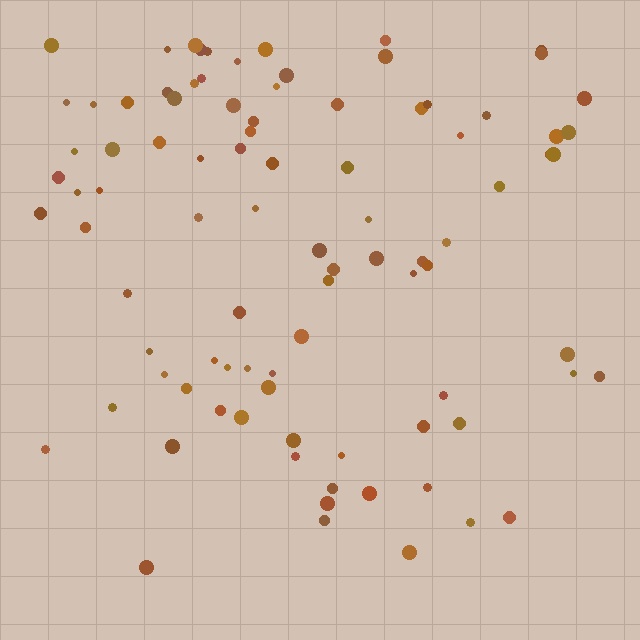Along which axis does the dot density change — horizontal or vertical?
Vertical.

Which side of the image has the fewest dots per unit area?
The bottom.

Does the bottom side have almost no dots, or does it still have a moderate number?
Still a moderate number, just noticeably fewer than the top.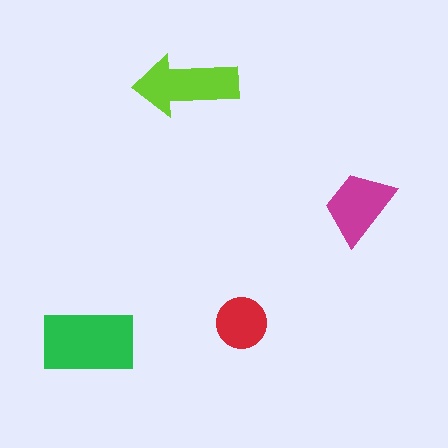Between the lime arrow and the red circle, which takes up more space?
The lime arrow.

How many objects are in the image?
There are 4 objects in the image.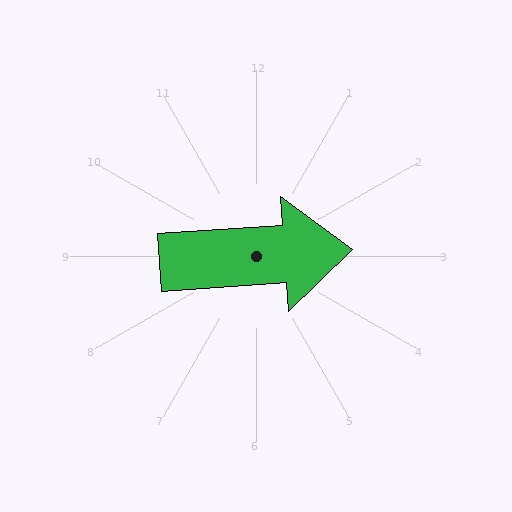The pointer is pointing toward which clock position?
Roughly 3 o'clock.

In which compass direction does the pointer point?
East.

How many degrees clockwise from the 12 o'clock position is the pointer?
Approximately 86 degrees.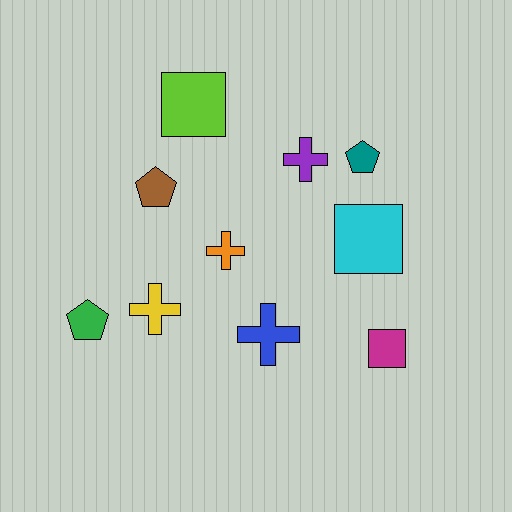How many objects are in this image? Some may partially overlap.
There are 10 objects.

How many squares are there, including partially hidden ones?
There are 3 squares.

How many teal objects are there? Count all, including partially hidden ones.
There is 1 teal object.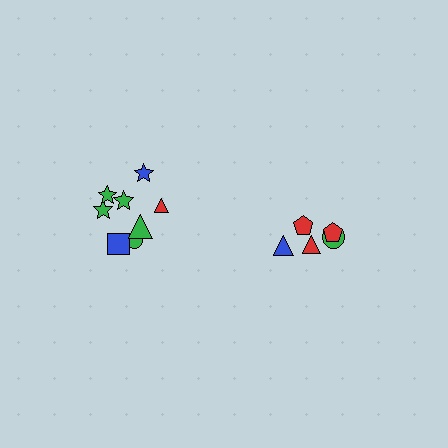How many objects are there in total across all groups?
There are 13 objects.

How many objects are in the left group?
There are 8 objects.